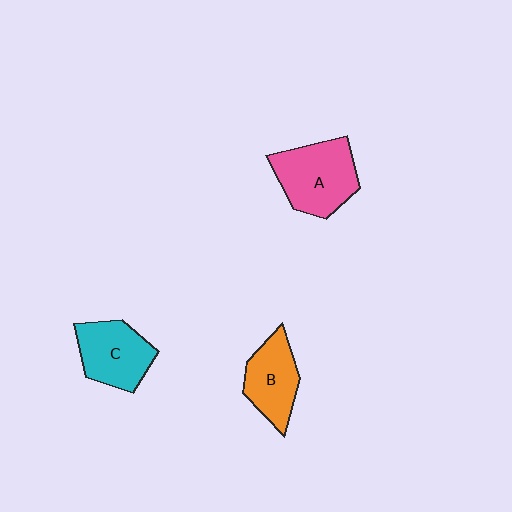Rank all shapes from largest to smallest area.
From largest to smallest: A (pink), C (cyan), B (orange).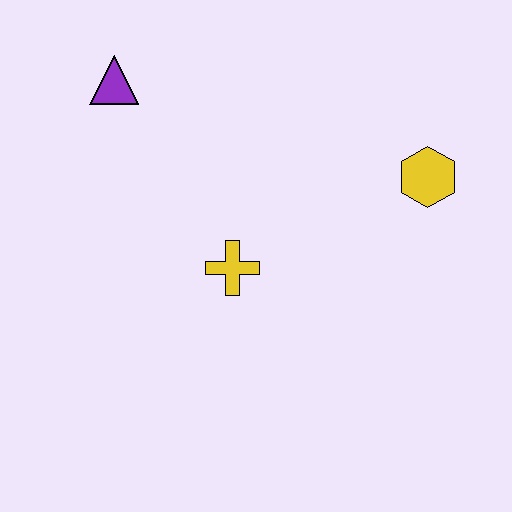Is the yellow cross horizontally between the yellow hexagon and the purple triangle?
Yes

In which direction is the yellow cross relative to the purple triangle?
The yellow cross is below the purple triangle.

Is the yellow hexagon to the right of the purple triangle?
Yes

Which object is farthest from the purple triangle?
The yellow hexagon is farthest from the purple triangle.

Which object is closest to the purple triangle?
The yellow cross is closest to the purple triangle.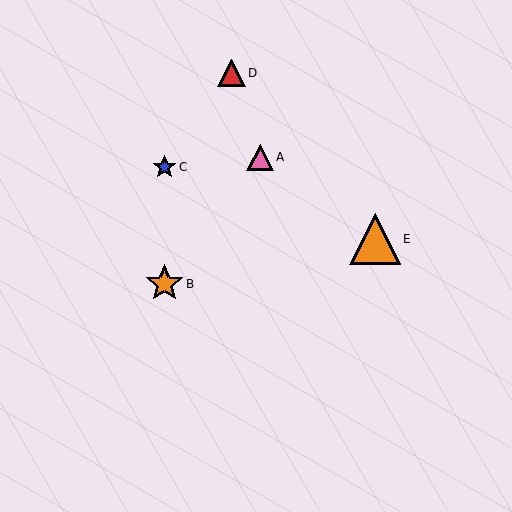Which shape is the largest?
The orange triangle (labeled E) is the largest.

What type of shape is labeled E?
Shape E is an orange triangle.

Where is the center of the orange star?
The center of the orange star is at (165, 284).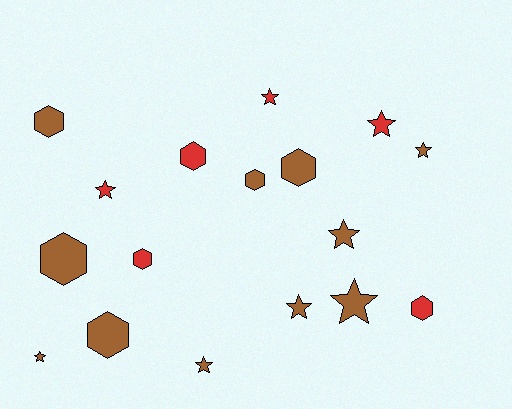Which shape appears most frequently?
Star, with 9 objects.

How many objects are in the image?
There are 17 objects.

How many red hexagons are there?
There are 3 red hexagons.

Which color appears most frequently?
Brown, with 11 objects.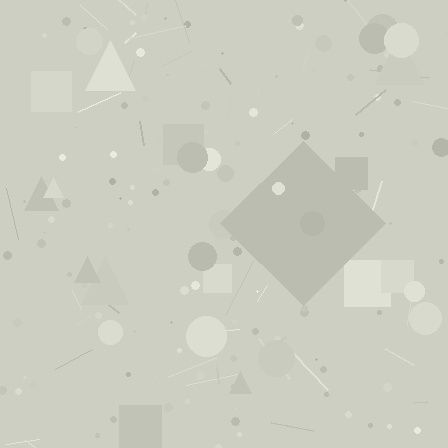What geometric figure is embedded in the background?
A diamond is embedded in the background.